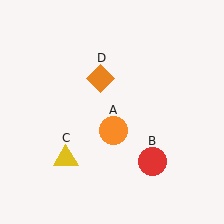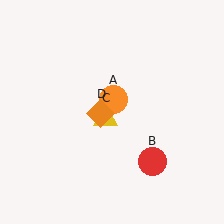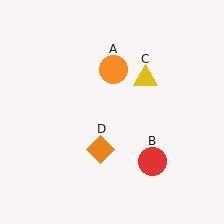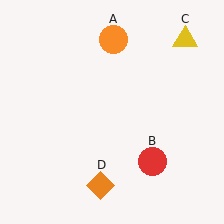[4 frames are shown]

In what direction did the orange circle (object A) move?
The orange circle (object A) moved up.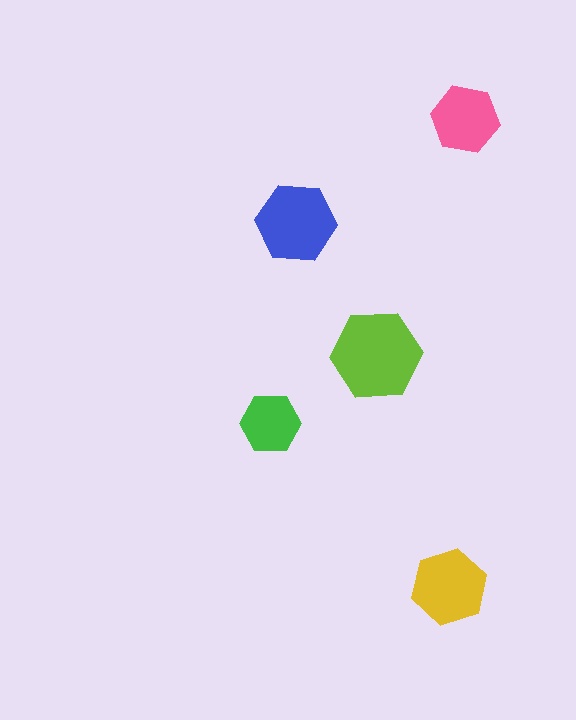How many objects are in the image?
There are 5 objects in the image.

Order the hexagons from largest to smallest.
the lime one, the blue one, the yellow one, the pink one, the green one.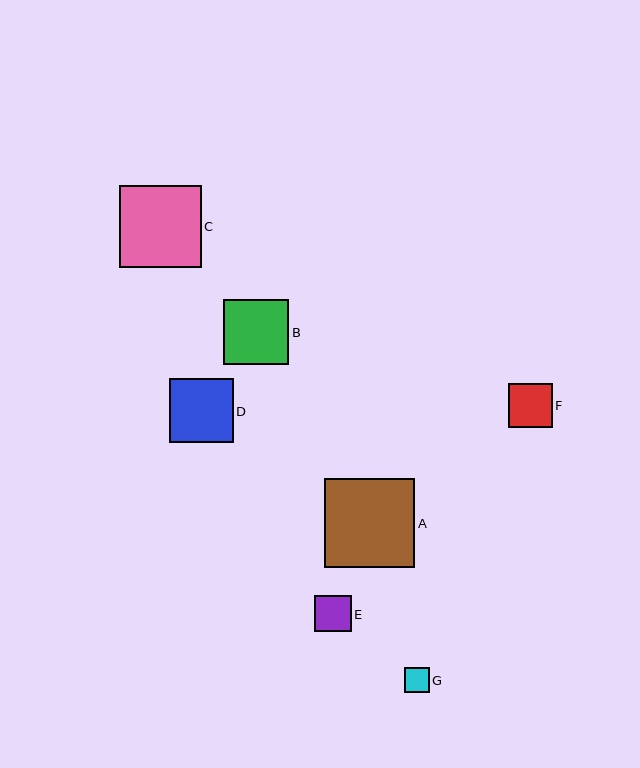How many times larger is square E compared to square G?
Square E is approximately 1.4 times the size of square G.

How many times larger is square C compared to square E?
Square C is approximately 2.3 times the size of square E.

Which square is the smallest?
Square G is the smallest with a size of approximately 25 pixels.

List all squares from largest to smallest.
From largest to smallest: A, C, B, D, F, E, G.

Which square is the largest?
Square A is the largest with a size of approximately 90 pixels.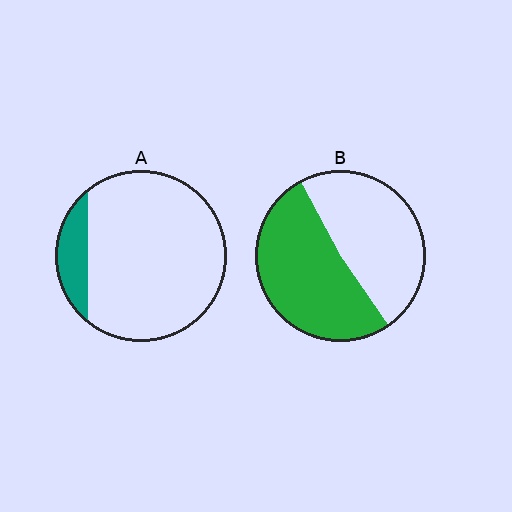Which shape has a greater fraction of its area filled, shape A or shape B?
Shape B.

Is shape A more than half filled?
No.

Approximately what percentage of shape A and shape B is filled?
A is approximately 15% and B is approximately 50%.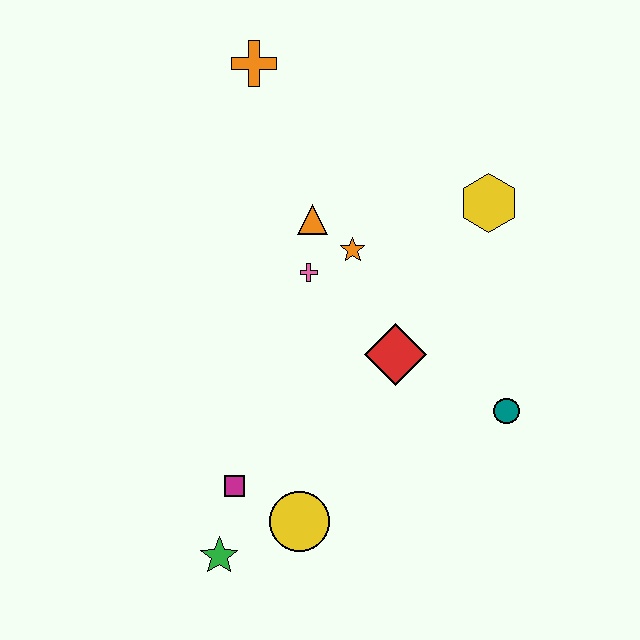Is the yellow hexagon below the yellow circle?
No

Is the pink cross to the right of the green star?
Yes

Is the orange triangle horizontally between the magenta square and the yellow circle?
No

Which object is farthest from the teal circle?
The orange cross is farthest from the teal circle.